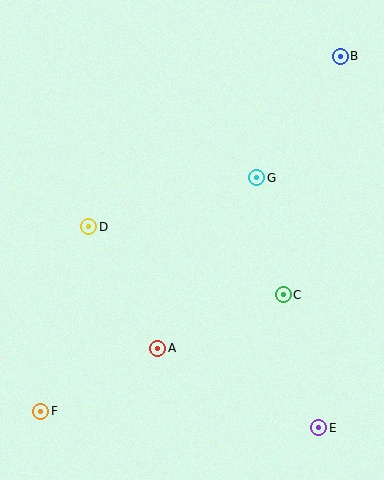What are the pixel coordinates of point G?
Point G is at (257, 178).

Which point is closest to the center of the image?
Point G at (257, 178) is closest to the center.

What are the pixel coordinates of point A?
Point A is at (158, 348).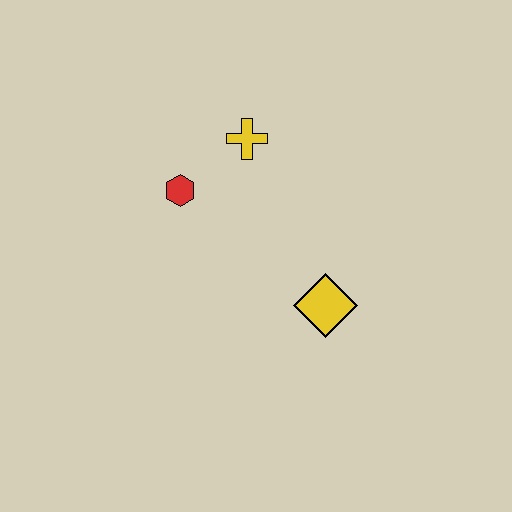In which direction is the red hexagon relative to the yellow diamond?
The red hexagon is to the left of the yellow diamond.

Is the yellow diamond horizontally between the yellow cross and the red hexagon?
No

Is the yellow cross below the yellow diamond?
No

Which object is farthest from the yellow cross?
The yellow diamond is farthest from the yellow cross.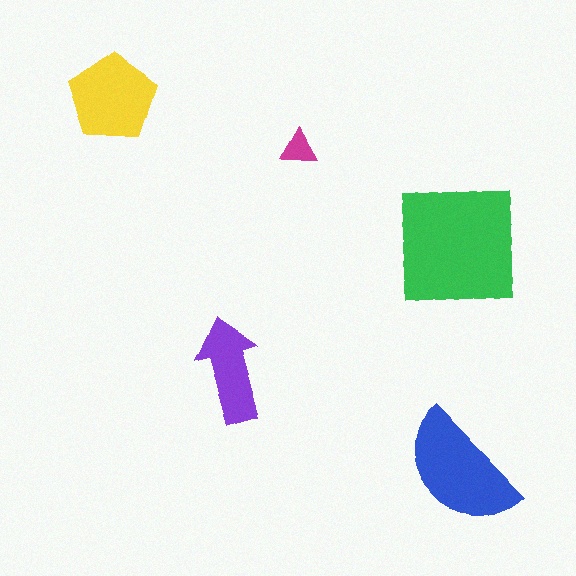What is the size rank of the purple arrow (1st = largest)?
4th.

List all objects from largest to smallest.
The green square, the blue semicircle, the yellow pentagon, the purple arrow, the magenta triangle.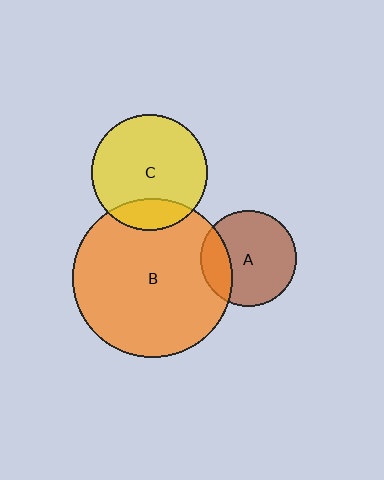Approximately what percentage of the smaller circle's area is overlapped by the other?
Approximately 20%.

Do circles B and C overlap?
Yes.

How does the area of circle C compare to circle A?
Approximately 1.4 times.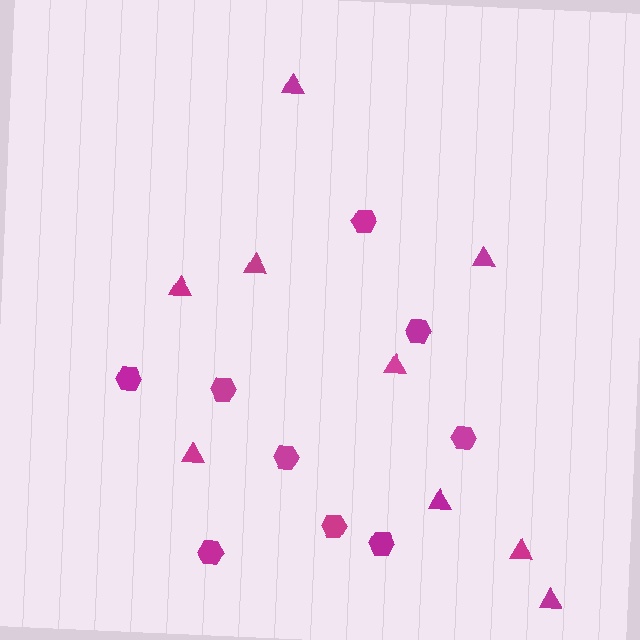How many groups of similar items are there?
There are 2 groups: one group of triangles (9) and one group of hexagons (9).